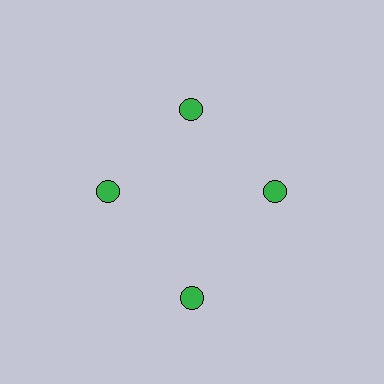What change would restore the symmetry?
The symmetry would be restored by moving it inward, back onto the ring so that all 4 circles sit at equal angles and equal distance from the center.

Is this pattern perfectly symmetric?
No. The 4 green circles are arranged in a ring, but one element near the 6 o'clock position is pushed outward from the center, breaking the 4-fold rotational symmetry.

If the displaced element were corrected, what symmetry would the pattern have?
It would have 4-fold rotational symmetry — the pattern would map onto itself every 90 degrees.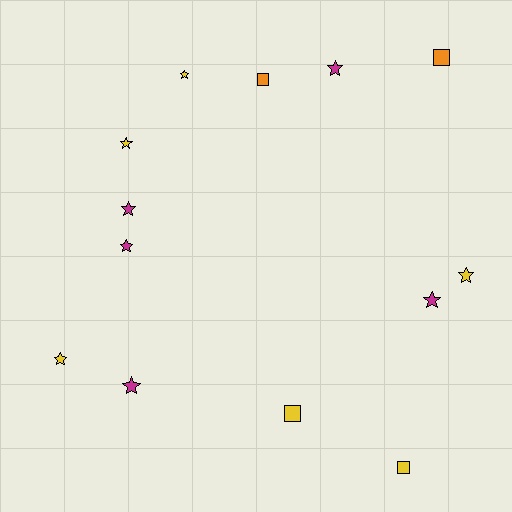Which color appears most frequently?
Yellow, with 6 objects.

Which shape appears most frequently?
Star, with 9 objects.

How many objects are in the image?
There are 13 objects.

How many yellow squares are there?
There are 2 yellow squares.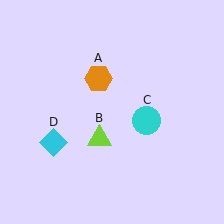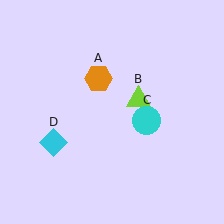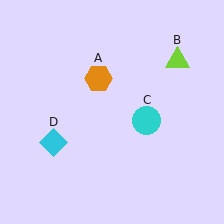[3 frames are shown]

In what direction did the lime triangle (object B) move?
The lime triangle (object B) moved up and to the right.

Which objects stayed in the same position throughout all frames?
Orange hexagon (object A) and cyan circle (object C) and cyan diamond (object D) remained stationary.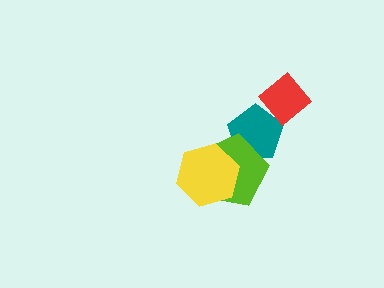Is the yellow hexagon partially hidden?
No, no other shape covers it.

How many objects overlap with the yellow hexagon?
1 object overlaps with the yellow hexagon.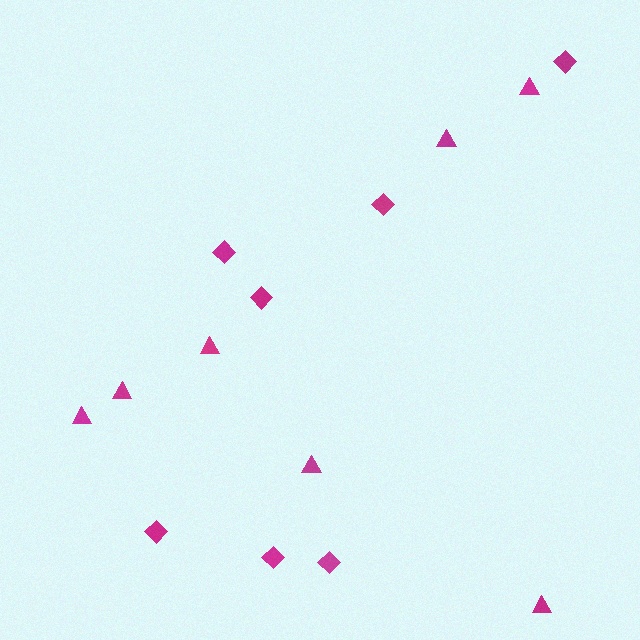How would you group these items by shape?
There are 2 groups: one group of triangles (7) and one group of diamonds (7).